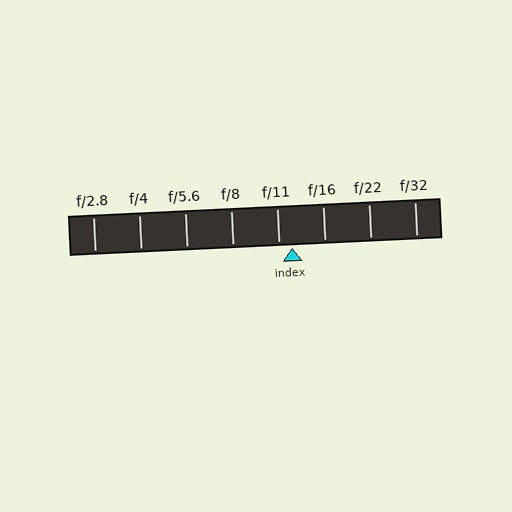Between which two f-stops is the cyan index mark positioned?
The index mark is between f/11 and f/16.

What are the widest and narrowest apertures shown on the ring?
The widest aperture shown is f/2.8 and the narrowest is f/32.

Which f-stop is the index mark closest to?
The index mark is closest to f/11.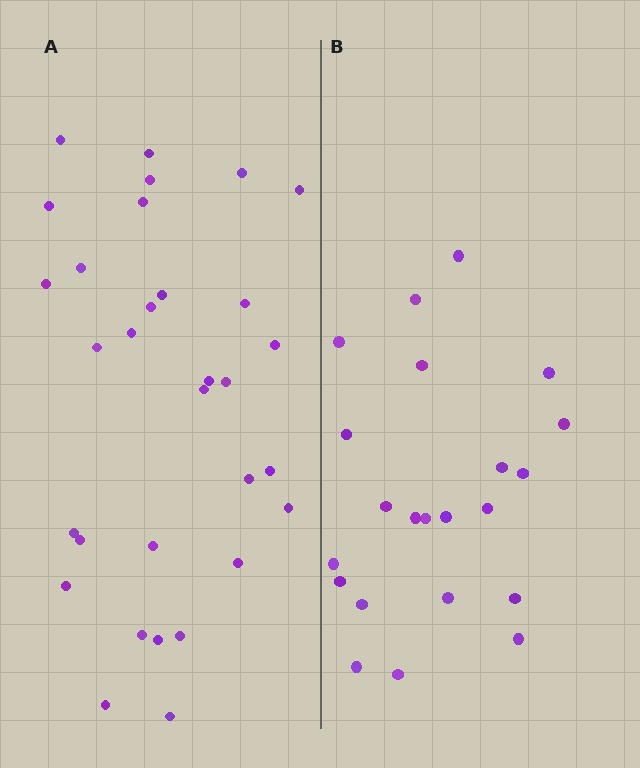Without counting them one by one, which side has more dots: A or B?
Region A (the left region) has more dots.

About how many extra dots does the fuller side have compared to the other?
Region A has roughly 8 or so more dots than region B.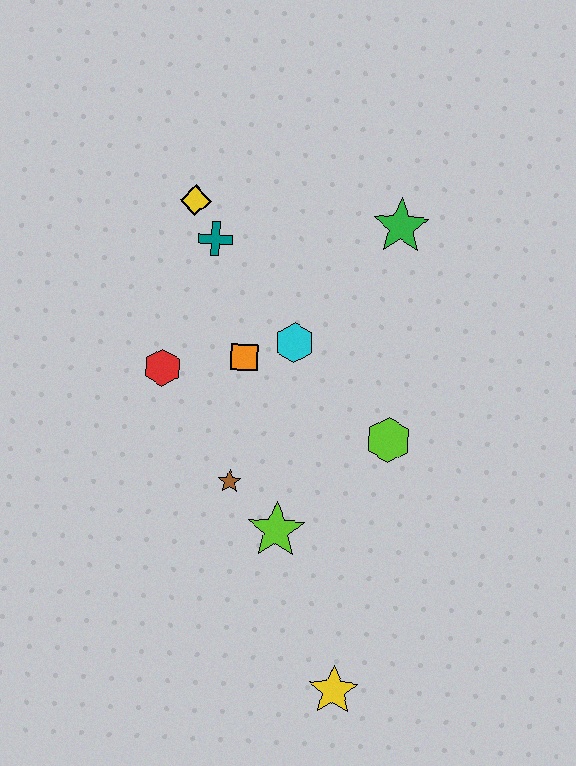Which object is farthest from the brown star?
The green star is farthest from the brown star.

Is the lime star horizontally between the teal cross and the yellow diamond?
No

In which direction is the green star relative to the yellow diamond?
The green star is to the right of the yellow diamond.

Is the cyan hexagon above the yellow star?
Yes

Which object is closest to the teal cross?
The yellow diamond is closest to the teal cross.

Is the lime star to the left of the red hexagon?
No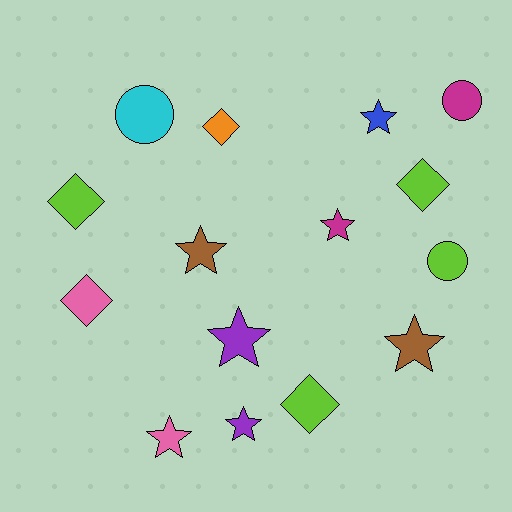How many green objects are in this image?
There are no green objects.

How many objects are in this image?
There are 15 objects.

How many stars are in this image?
There are 7 stars.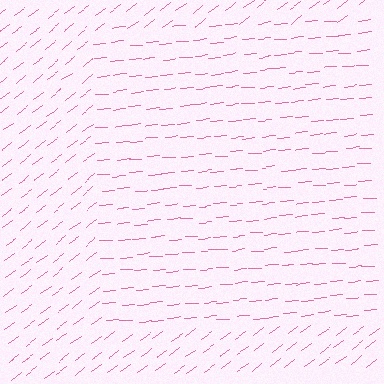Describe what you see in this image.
The image is filled with small pink line segments. A rectangle region in the image has lines oriented differently from the surrounding lines, creating a visible texture boundary.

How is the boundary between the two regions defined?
The boundary is defined purely by a change in line orientation (approximately 32 degrees difference). All lines are the same color and thickness.